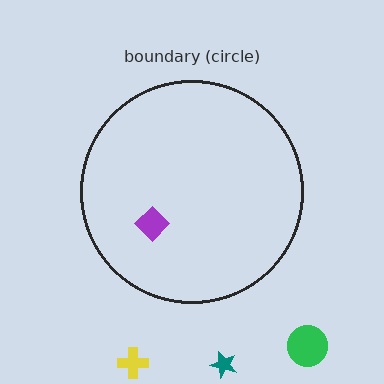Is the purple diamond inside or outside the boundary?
Inside.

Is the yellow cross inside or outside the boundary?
Outside.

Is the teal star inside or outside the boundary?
Outside.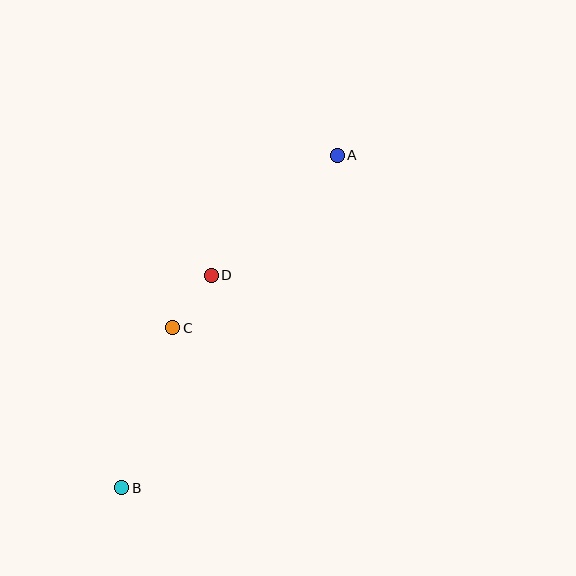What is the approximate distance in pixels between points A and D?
The distance between A and D is approximately 174 pixels.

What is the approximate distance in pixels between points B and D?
The distance between B and D is approximately 231 pixels.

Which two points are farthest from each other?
Points A and B are farthest from each other.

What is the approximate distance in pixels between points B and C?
The distance between B and C is approximately 168 pixels.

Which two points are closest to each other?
Points C and D are closest to each other.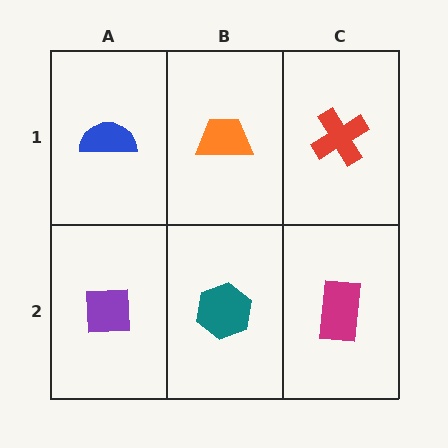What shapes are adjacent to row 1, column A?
A purple square (row 2, column A), an orange trapezoid (row 1, column B).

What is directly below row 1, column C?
A magenta rectangle.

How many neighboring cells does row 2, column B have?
3.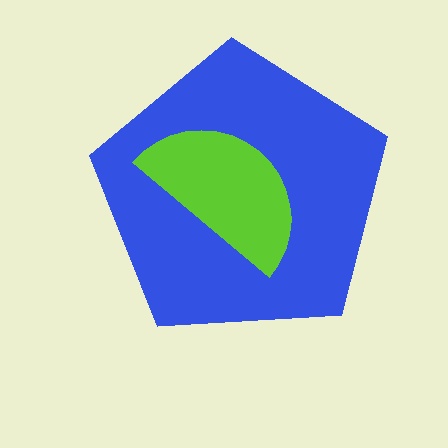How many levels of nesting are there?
2.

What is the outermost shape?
The blue pentagon.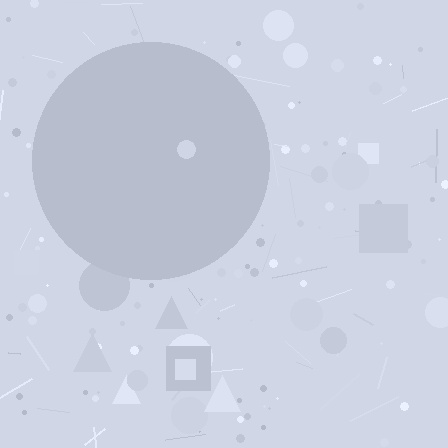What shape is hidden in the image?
A circle is hidden in the image.